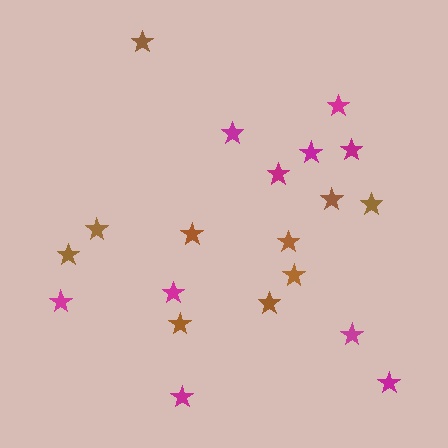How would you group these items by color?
There are 2 groups: one group of brown stars (10) and one group of magenta stars (10).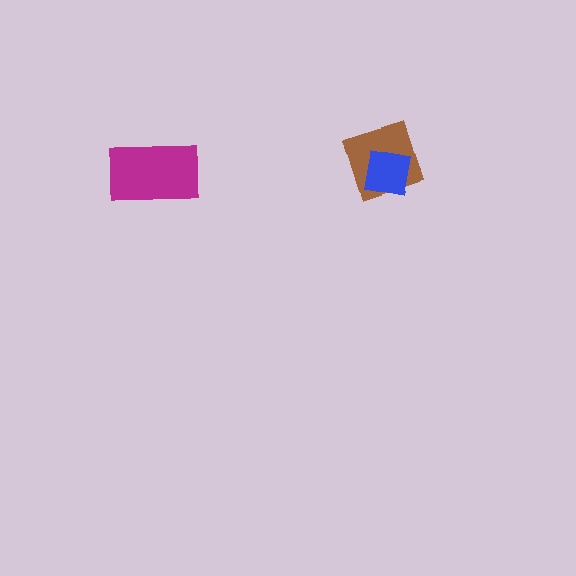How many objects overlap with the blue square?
1 object overlaps with the blue square.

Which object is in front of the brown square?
The blue square is in front of the brown square.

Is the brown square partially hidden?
Yes, it is partially covered by another shape.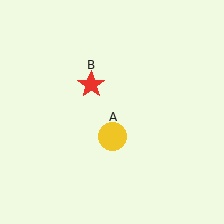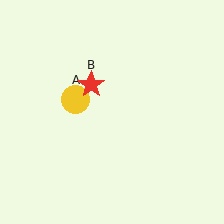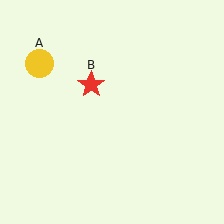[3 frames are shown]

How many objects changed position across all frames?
1 object changed position: yellow circle (object A).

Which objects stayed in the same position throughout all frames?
Red star (object B) remained stationary.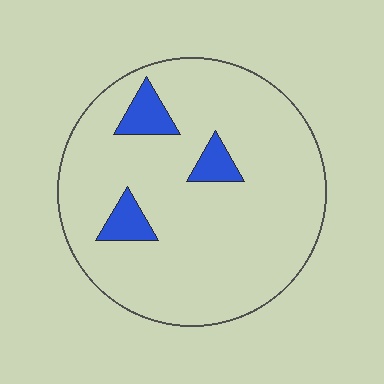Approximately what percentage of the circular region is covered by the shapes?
Approximately 10%.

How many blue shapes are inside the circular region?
3.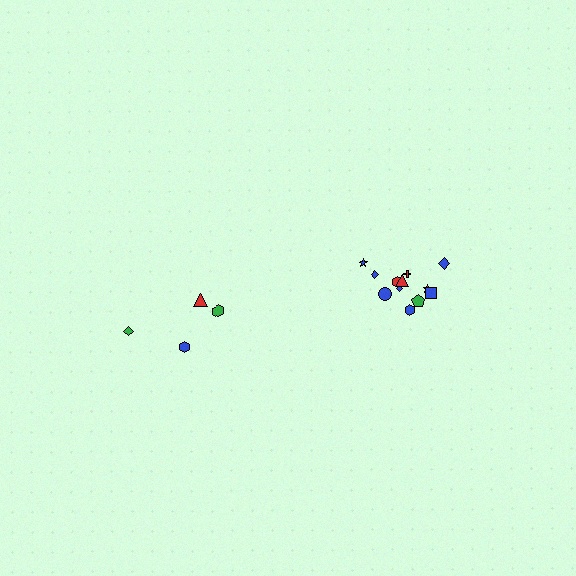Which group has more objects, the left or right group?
The right group.